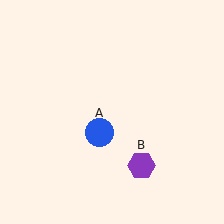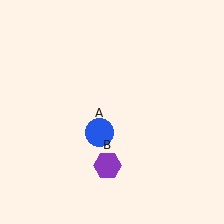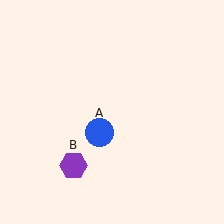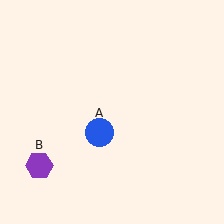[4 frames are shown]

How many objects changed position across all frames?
1 object changed position: purple hexagon (object B).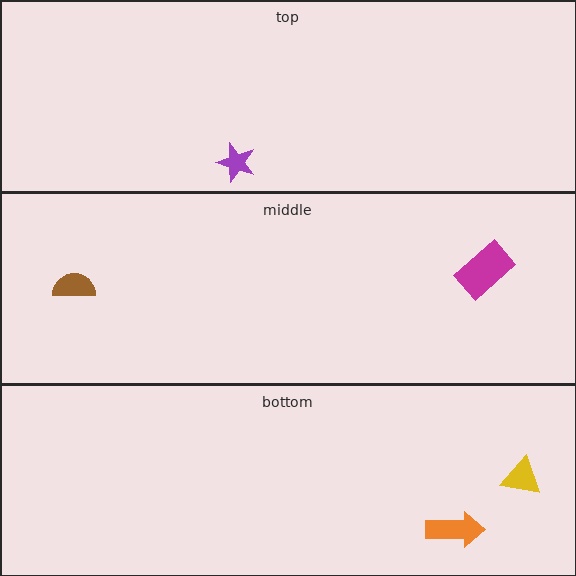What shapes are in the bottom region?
The orange arrow, the yellow triangle.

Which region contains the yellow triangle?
The bottom region.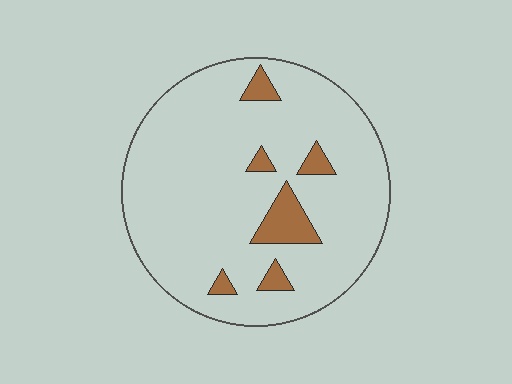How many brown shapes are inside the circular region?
6.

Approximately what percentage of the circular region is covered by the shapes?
Approximately 10%.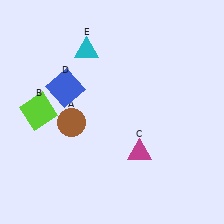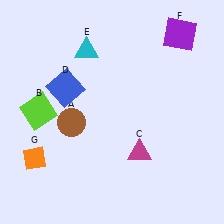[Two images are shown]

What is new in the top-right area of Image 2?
A purple square (F) was added in the top-right area of Image 2.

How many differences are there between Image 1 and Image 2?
There are 2 differences between the two images.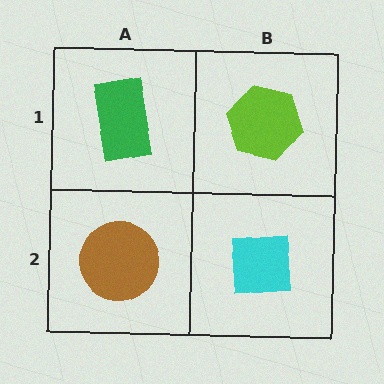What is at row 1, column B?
A lime hexagon.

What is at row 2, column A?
A brown circle.